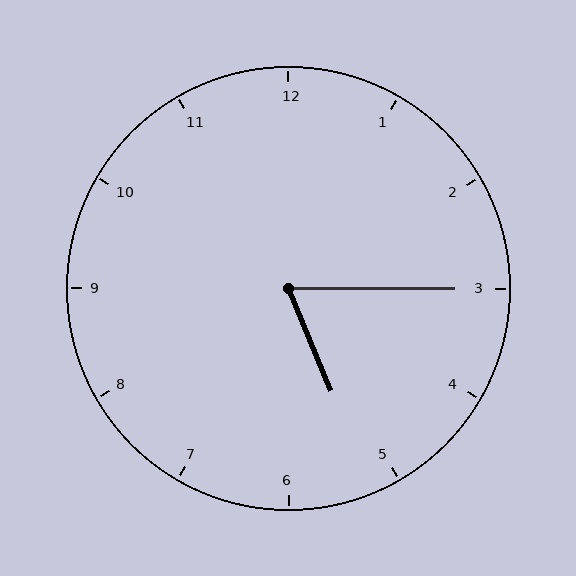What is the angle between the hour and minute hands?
Approximately 68 degrees.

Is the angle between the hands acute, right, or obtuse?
It is acute.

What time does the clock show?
5:15.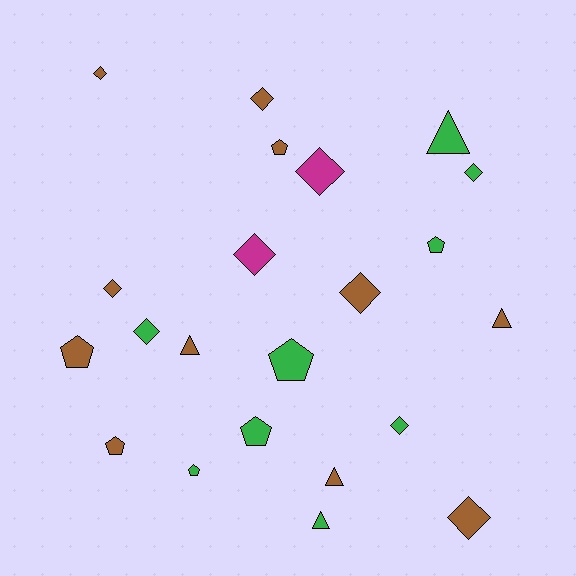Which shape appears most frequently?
Diamond, with 10 objects.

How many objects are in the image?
There are 22 objects.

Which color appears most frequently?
Brown, with 11 objects.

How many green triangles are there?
There are 2 green triangles.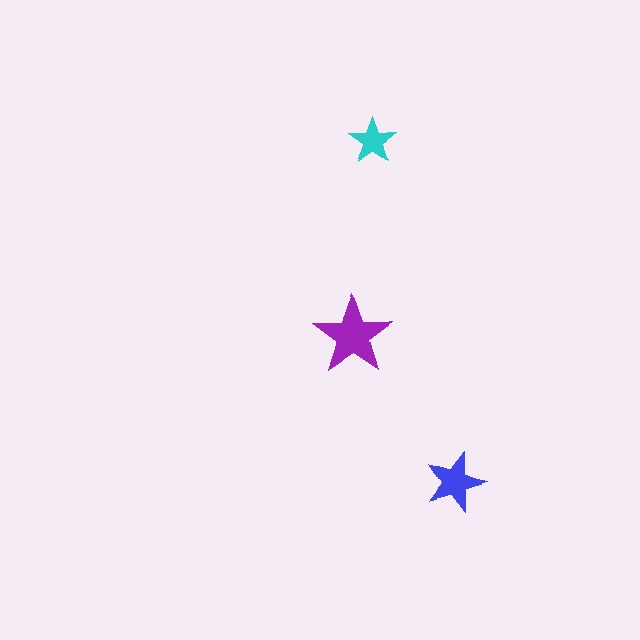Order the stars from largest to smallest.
the purple one, the blue one, the cyan one.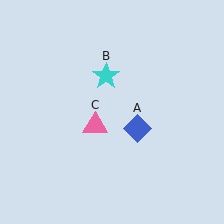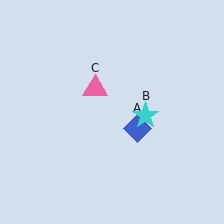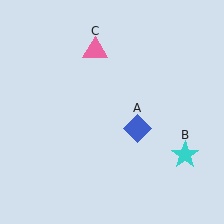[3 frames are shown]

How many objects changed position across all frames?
2 objects changed position: cyan star (object B), pink triangle (object C).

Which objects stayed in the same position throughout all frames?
Blue diamond (object A) remained stationary.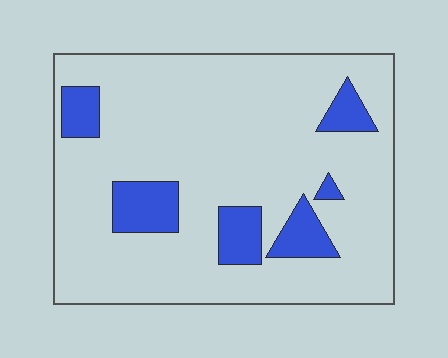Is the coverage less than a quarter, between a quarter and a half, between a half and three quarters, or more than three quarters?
Less than a quarter.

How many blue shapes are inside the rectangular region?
6.